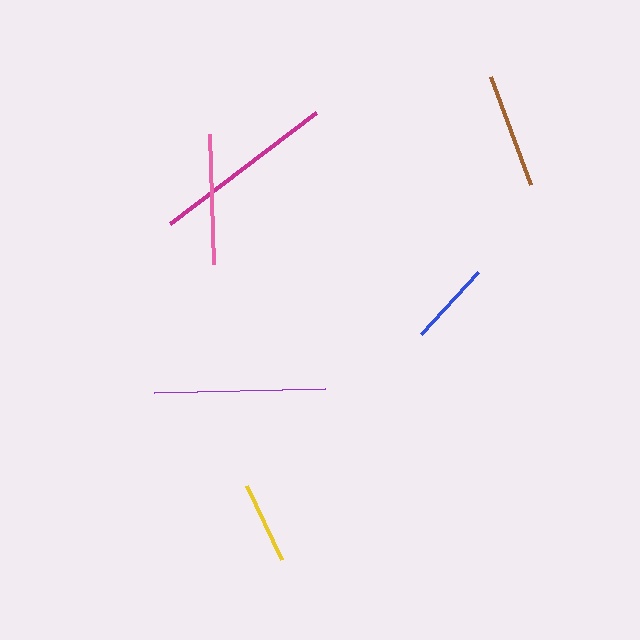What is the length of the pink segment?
The pink segment is approximately 130 pixels long.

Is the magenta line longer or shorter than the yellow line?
The magenta line is longer than the yellow line.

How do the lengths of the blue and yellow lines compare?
The blue and yellow lines are approximately the same length.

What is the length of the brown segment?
The brown segment is approximately 116 pixels long.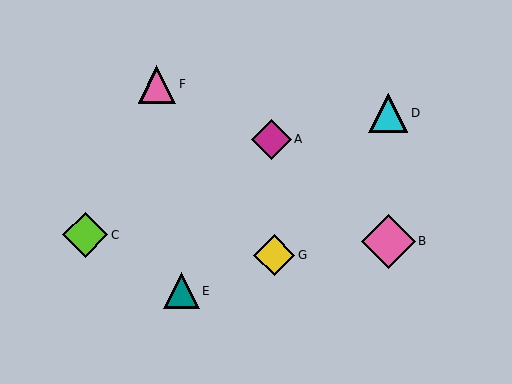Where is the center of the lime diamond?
The center of the lime diamond is at (85, 235).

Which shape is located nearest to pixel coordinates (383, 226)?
The pink diamond (labeled B) at (389, 241) is nearest to that location.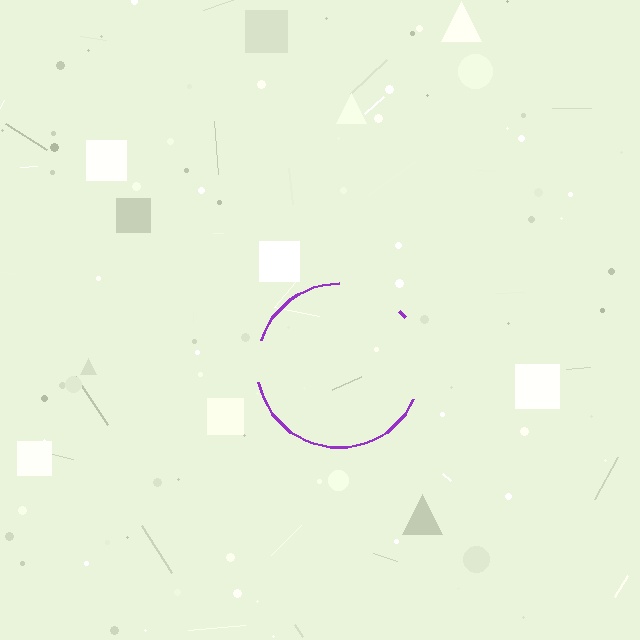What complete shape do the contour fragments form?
The contour fragments form a circle.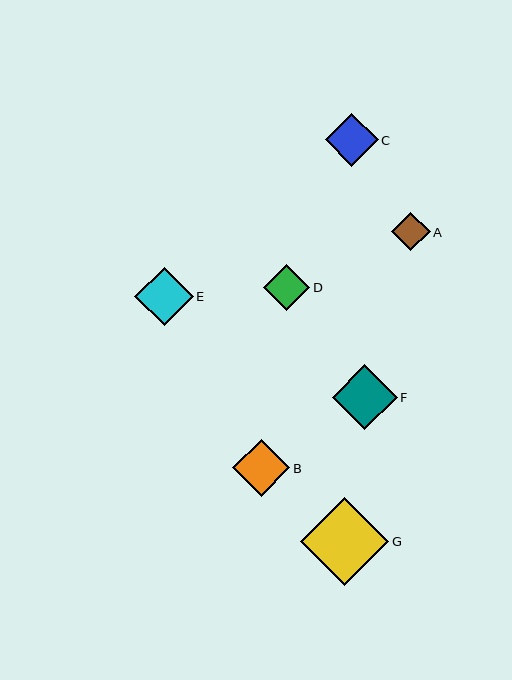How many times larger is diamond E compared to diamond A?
Diamond E is approximately 1.5 times the size of diamond A.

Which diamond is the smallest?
Diamond A is the smallest with a size of approximately 39 pixels.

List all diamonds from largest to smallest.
From largest to smallest: G, F, E, B, C, D, A.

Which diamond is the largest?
Diamond G is the largest with a size of approximately 88 pixels.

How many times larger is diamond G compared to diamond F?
Diamond G is approximately 1.4 times the size of diamond F.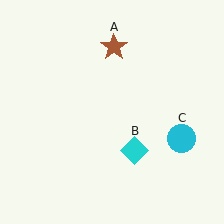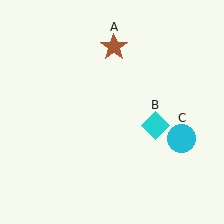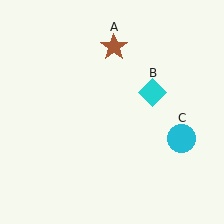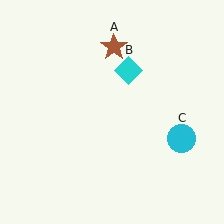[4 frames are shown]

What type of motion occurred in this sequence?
The cyan diamond (object B) rotated counterclockwise around the center of the scene.